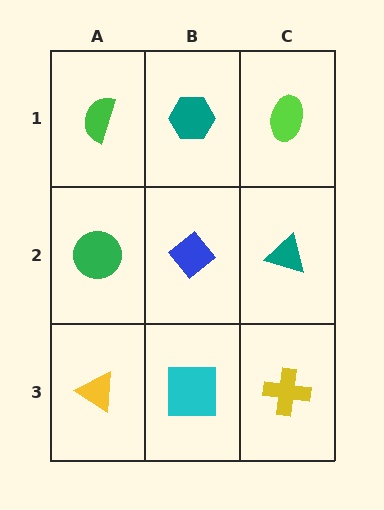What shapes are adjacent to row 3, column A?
A green circle (row 2, column A), a cyan square (row 3, column B).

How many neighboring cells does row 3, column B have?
3.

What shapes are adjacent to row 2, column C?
A lime ellipse (row 1, column C), a yellow cross (row 3, column C), a blue diamond (row 2, column B).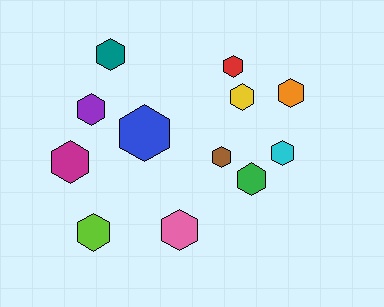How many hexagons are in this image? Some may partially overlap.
There are 12 hexagons.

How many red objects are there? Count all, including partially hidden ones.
There is 1 red object.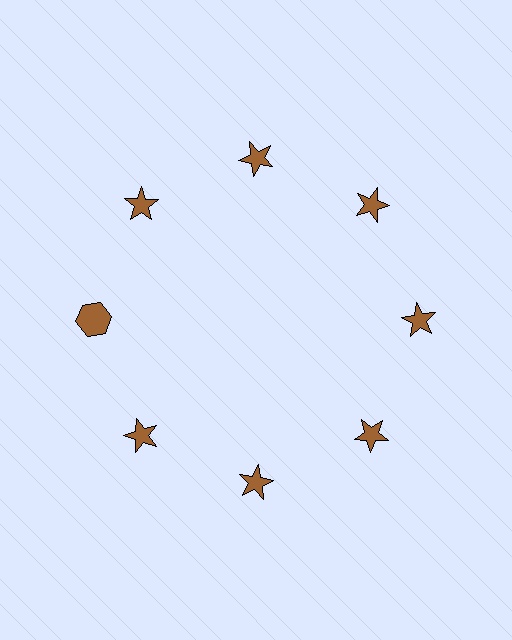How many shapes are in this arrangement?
There are 8 shapes arranged in a ring pattern.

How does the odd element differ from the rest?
It has a different shape: hexagon instead of star.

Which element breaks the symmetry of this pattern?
The brown hexagon at roughly the 9 o'clock position breaks the symmetry. All other shapes are brown stars.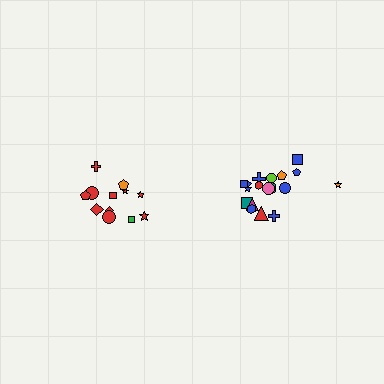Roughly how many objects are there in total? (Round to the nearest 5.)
Roughly 30 objects in total.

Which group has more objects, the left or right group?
The right group.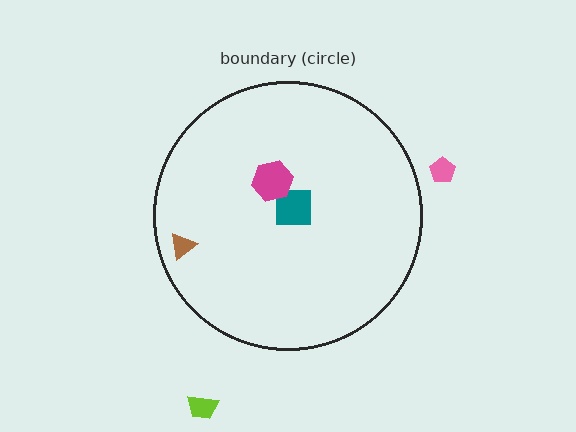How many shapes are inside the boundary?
3 inside, 2 outside.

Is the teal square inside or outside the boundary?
Inside.